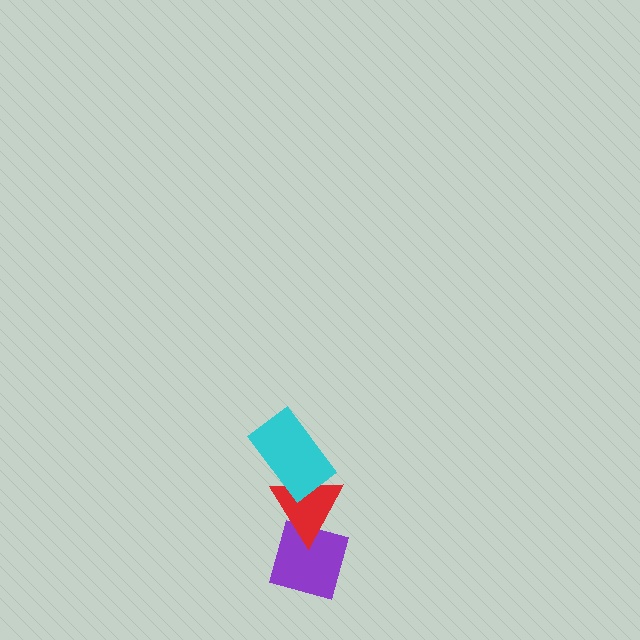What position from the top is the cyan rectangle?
The cyan rectangle is 1st from the top.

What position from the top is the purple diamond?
The purple diamond is 3rd from the top.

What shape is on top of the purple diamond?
The red triangle is on top of the purple diamond.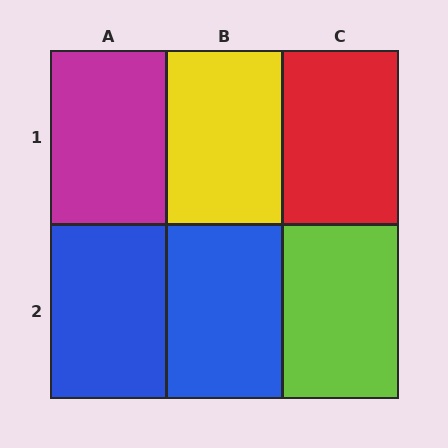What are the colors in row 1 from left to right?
Magenta, yellow, red.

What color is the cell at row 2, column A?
Blue.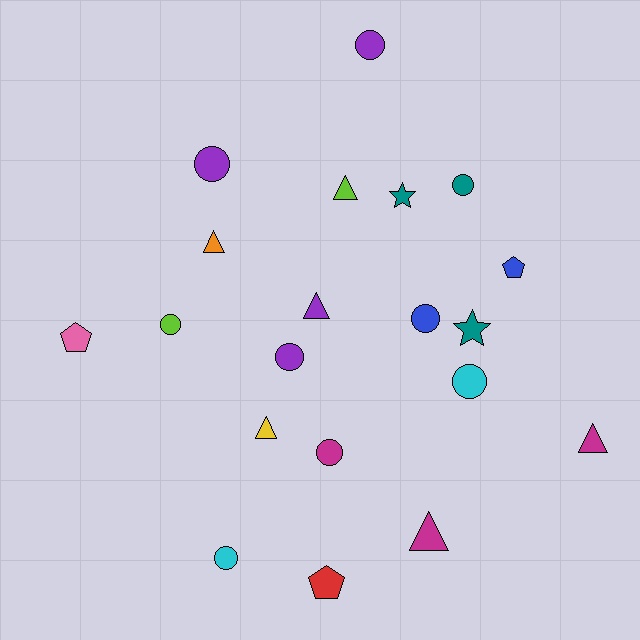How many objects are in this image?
There are 20 objects.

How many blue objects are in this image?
There are 2 blue objects.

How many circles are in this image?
There are 9 circles.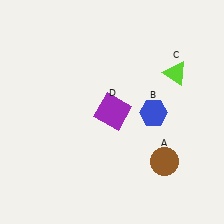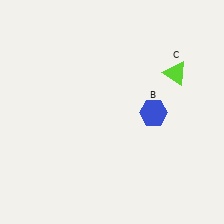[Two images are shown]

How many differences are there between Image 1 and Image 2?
There are 2 differences between the two images.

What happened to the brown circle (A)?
The brown circle (A) was removed in Image 2. It was in the bottom-right area of Image 1.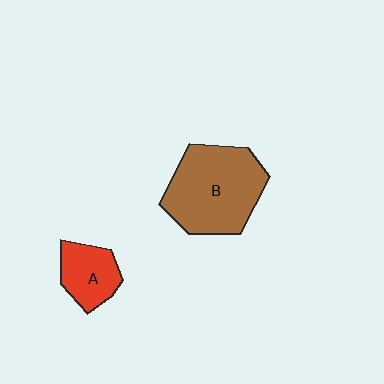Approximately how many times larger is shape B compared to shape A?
Approximately 2.3 times.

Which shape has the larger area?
Shape B (brown).